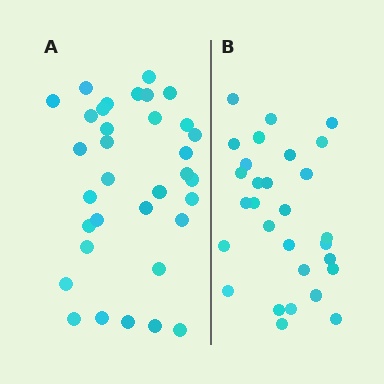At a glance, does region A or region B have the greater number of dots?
Region A (the left region) has more dots.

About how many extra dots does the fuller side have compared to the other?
Region A has about 5 more dots than region B.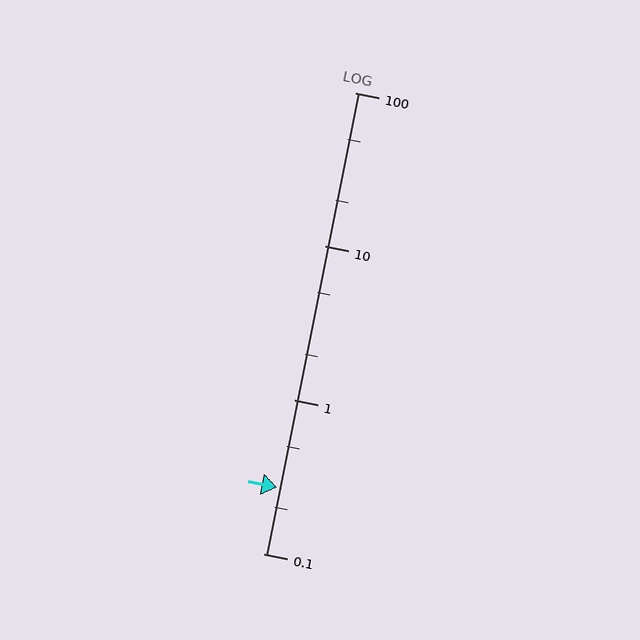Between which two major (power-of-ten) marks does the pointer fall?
The pointer is between 0.1 and 1.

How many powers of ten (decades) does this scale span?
The scale spans 3 decades, from 0.1 to 100.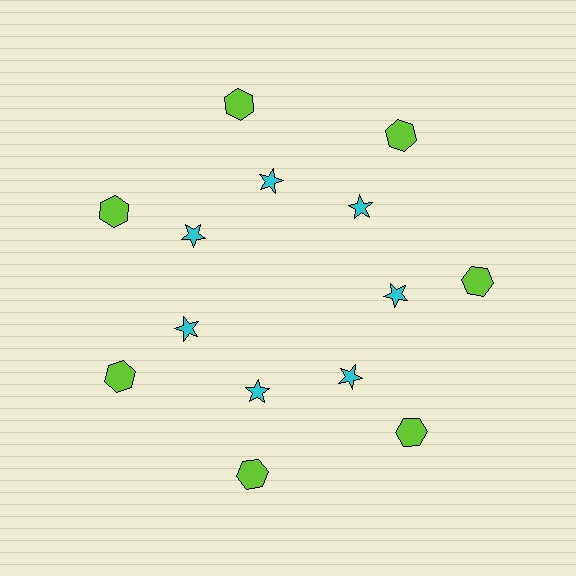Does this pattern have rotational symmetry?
Yes, this pattern has 7-fold rotational symmetry. It looks the same after rotating 51 degrees around the center.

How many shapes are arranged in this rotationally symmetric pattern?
There are 14 shapes, arranged in 7 groups of 2.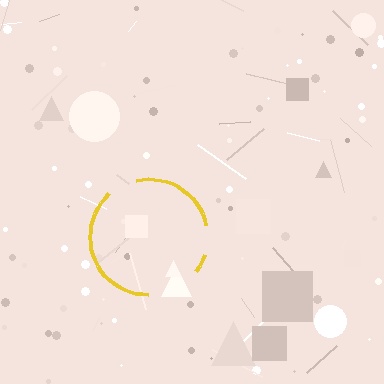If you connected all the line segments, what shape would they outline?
They would outline a circle.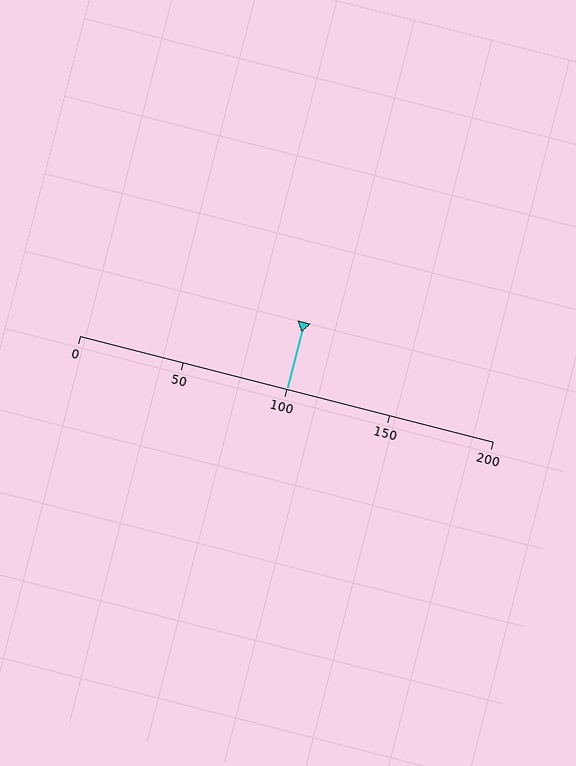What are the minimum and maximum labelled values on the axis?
The axis runs from 0 to 200.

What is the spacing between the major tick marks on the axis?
The major ticks are spaced 50 apart.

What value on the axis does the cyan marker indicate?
The marker indicates approximately 100.